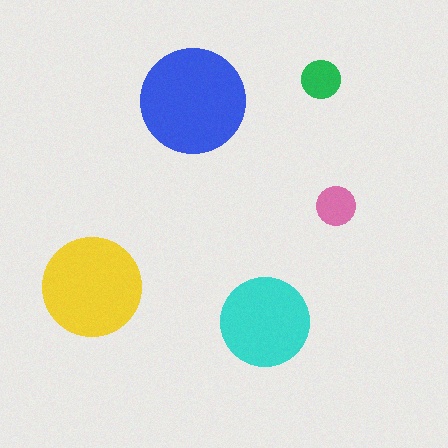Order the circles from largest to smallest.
the blue one, the yellow one, the cyan one, the pink one, the green one.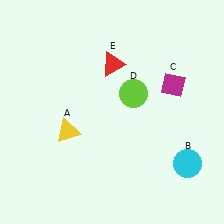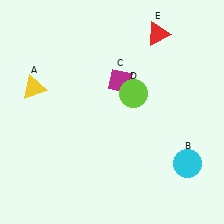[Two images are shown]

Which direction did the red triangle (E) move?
The red triangle (E) moved right.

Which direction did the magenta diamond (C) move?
The magenta diamond (C) moved left.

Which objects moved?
The objects that moved are: the yellow triangle (A), the magenta diamond (C), the red triangle (E).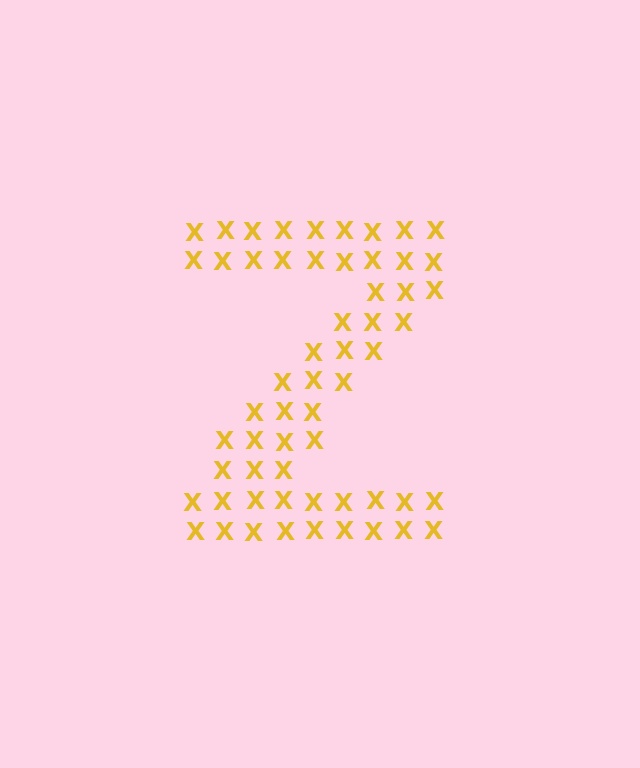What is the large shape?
The large shape is the letter Z.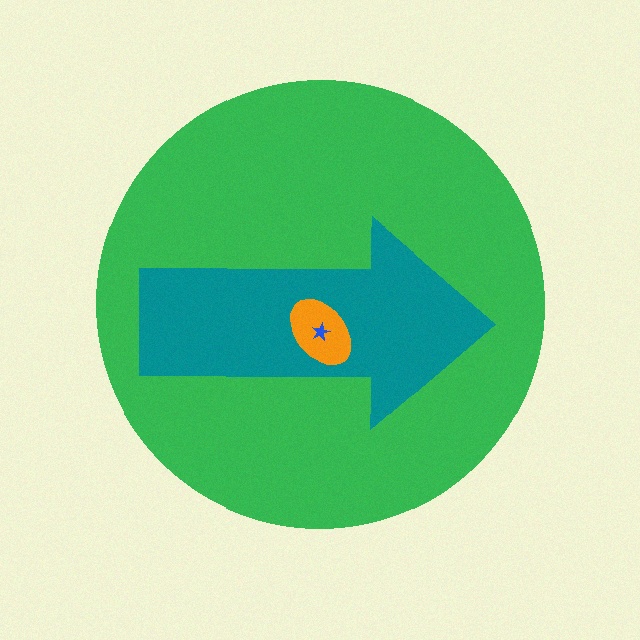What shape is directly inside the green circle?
The teal arrow.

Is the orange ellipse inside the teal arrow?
Yes.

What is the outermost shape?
The green circle.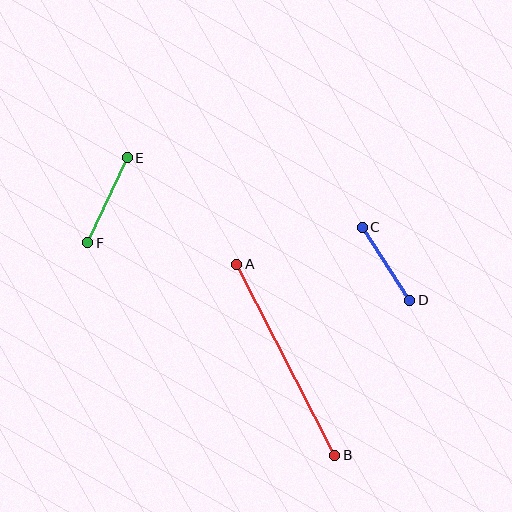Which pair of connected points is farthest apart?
Points A and B are farthest apart.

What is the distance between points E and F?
The distance is approximately 94 pixels.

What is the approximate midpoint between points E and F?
The midpoint is at approximately (107, 200) pixels.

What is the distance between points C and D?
The distance is approximately 87 pixels.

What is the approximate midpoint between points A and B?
The midpoint is at approximately (286, 360) pixels.